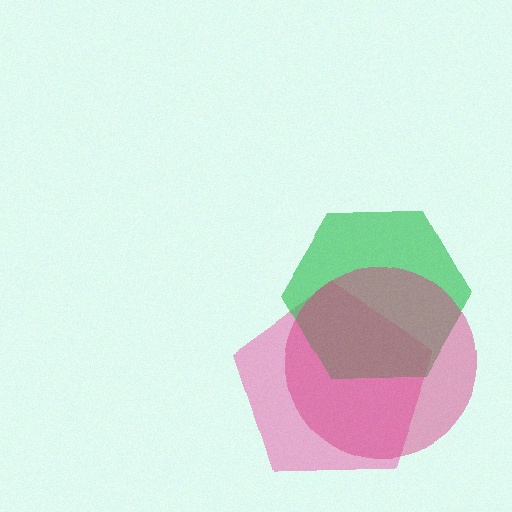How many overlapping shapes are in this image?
There are 3 overlapping shapes in the image.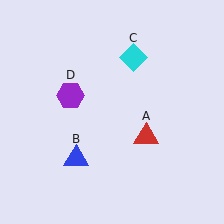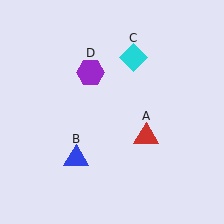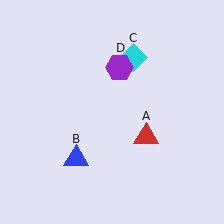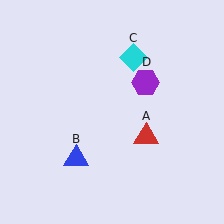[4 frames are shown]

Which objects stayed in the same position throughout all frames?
Red triangle (object A) and blue triangle (object B) and cyan diamond (object C) remained stationary.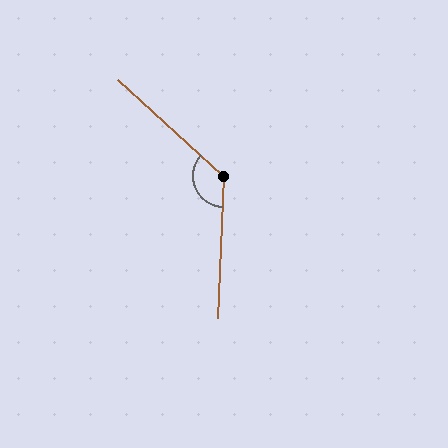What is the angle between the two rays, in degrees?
Approximately 130 degrees.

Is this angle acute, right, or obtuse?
It is obtuse.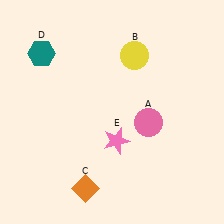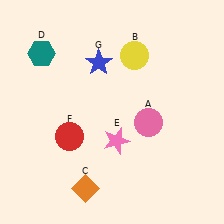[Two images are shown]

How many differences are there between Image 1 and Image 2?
There are 2 differences between the two images.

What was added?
A red circle (F), a blue star (G) were added in Image 2.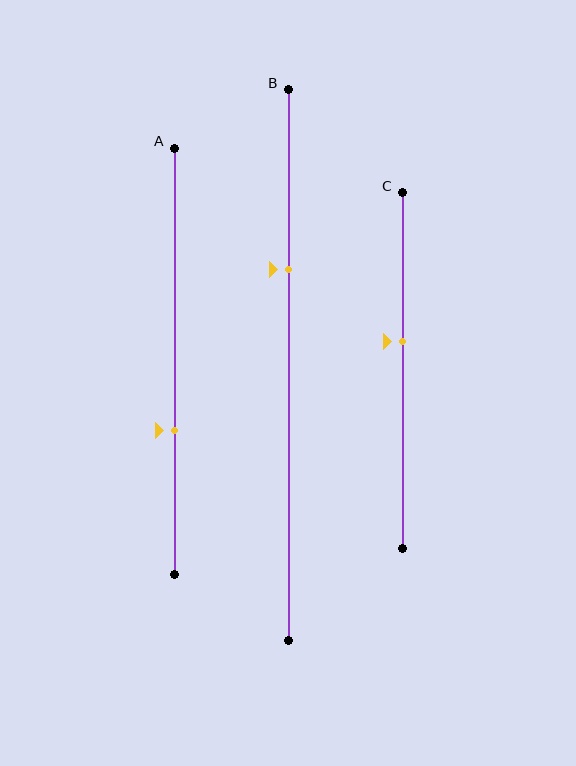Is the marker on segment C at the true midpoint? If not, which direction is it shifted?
No, the marker on segment C is shifted upward by about 8% of the segment length.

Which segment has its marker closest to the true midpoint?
Segment C has its marker closest to the true midpoint.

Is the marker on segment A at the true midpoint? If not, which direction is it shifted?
No, the marker on segment A is shifted downward by about 16% of the segment length.